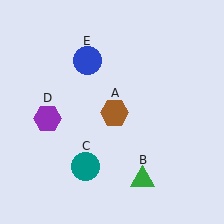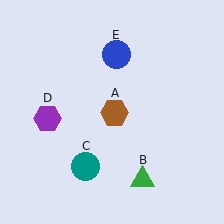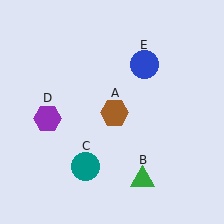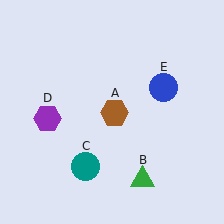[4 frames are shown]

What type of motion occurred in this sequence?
The blue circle (object E) rotated clockwise around the center of the scene.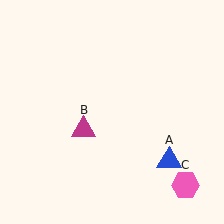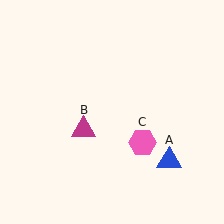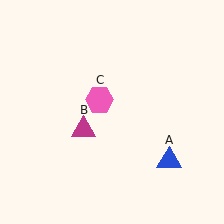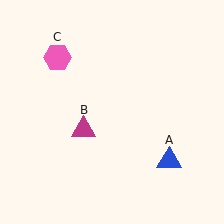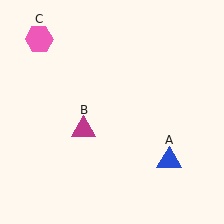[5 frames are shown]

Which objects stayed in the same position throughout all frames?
Blue triangle (object A) and magenta triangle (object B) remained stationary.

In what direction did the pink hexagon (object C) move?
The pink hexagon (object C) moved up and to the left.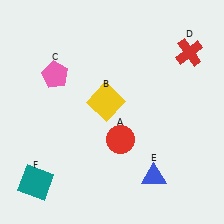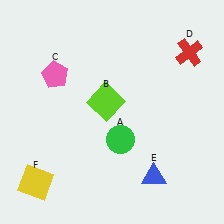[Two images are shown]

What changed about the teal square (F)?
In Image 1, F is teal. In Image 2, it changed to yellow.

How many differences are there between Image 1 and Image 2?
There are 3 differences between the two images.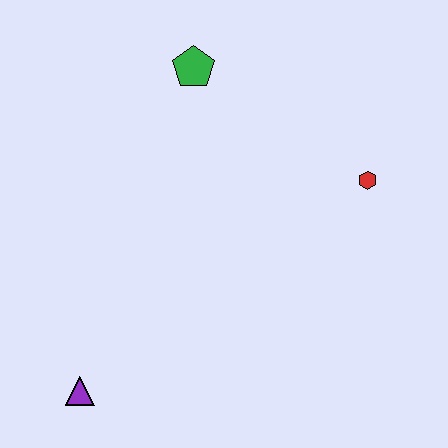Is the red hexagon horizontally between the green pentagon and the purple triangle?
No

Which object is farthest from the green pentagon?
The purple triangle is farthest from the green pentagon.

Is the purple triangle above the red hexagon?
No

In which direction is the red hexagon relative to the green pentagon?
The red hexagon is to the right of the green pentagon.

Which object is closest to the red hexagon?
The green pentagon is closest to the red hexagon.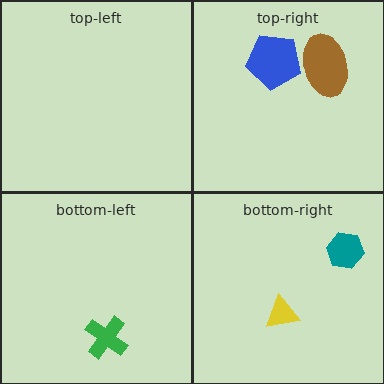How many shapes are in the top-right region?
2.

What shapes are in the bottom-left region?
The green cross.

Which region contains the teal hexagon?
The bottom-right region.